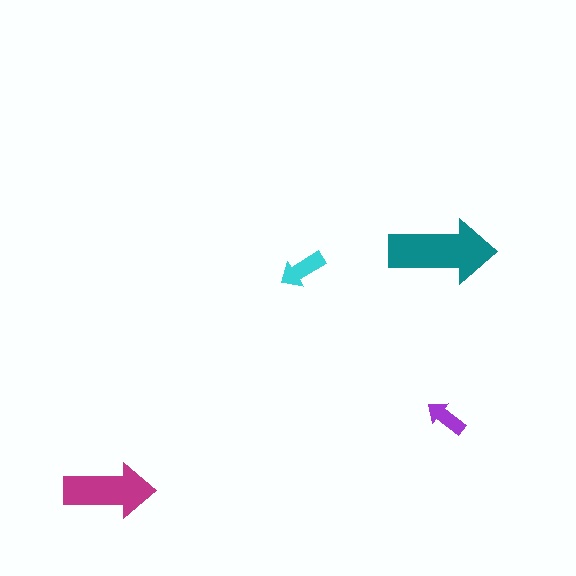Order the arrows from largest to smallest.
the teal one, the magenta one, the cyan one, the purple one.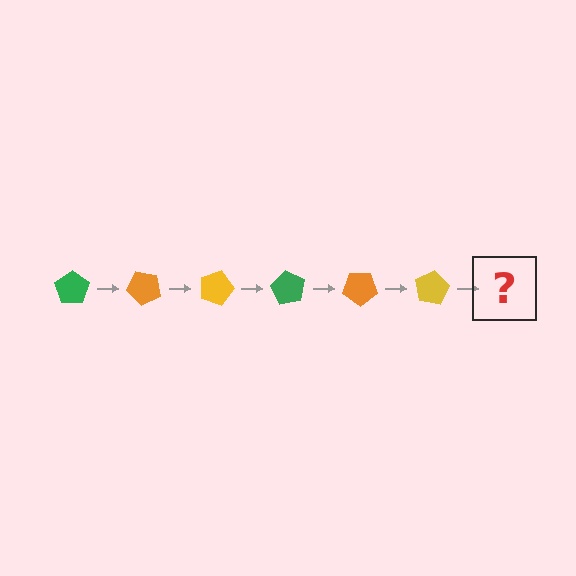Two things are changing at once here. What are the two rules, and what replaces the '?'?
The two rules are that it rotates 45 degrees each step and the color cycles through green, orange, and yellow. The '?' should be a green pentagon, rotated 270 degrees from the start.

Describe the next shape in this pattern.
It should be a green pentagon, rotated 270 degrees from the start.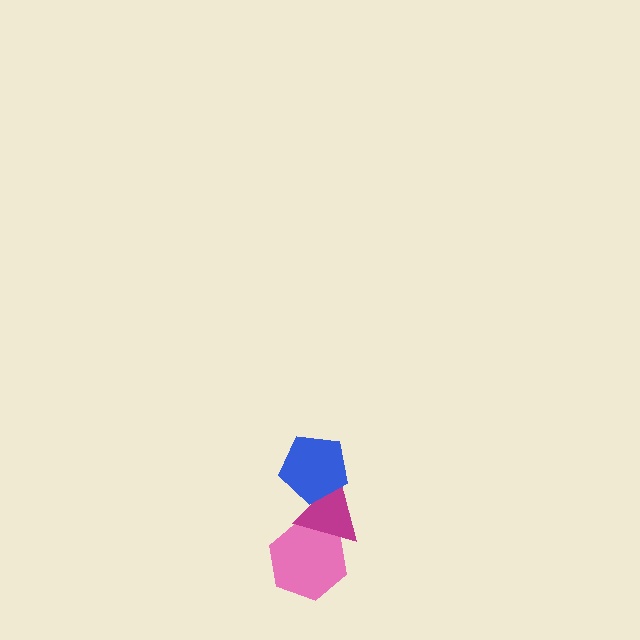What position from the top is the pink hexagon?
The pink hexagon is 3rd from the top.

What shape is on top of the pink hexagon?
The magenta triangle is on top of the pink hexagon.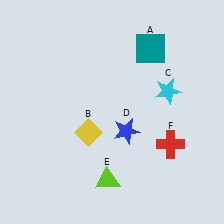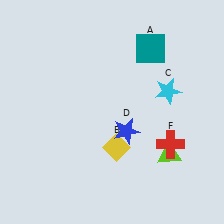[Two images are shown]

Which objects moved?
The objects that moved are: the yellow diamond (B), the lime triangle (E).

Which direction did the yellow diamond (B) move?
The yellow diamond (B) moved right.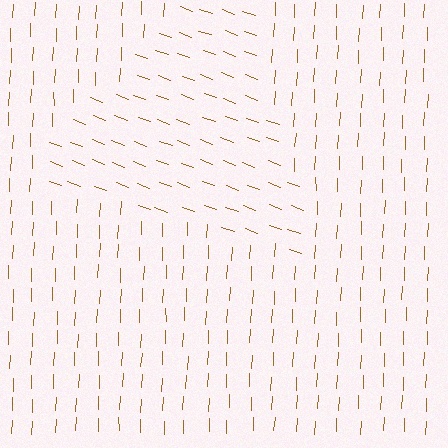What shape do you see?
I see a triangle.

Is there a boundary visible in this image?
Yes, there is a texture boundary formed by a change in line orientation.